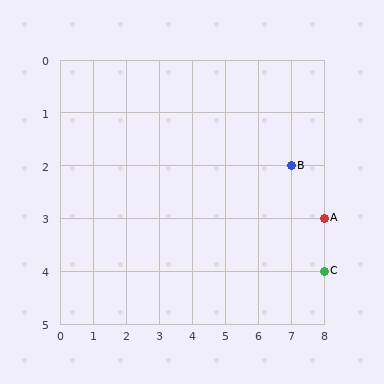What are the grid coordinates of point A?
Point A is at grid coordinates (8, 3).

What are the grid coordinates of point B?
Point B is at grid coordinates (7, 2).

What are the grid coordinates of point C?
Point C is at grid coordinates (8, 4).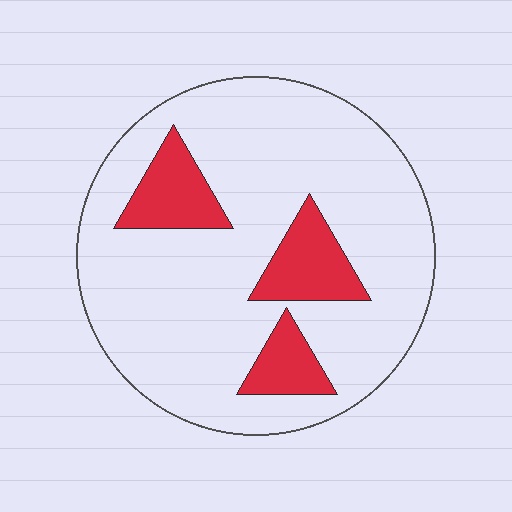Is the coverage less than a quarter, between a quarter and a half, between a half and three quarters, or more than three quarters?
Less than a quarter.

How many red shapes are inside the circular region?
3.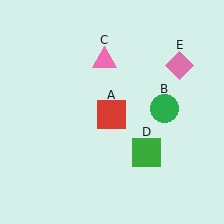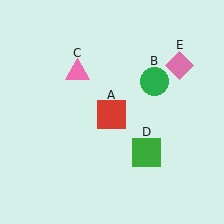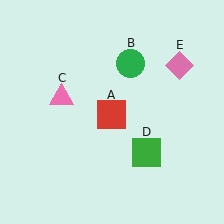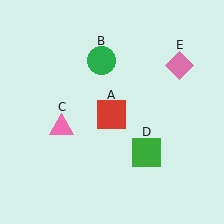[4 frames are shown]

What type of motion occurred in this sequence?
The green circle (object B), pink triangle (object C) rotated counterclockwise around the center of the scene.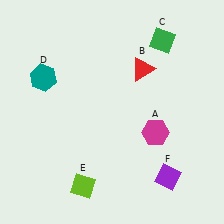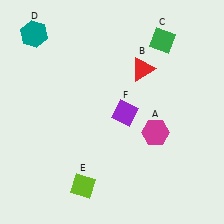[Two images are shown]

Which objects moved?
The objects that moved are: the teal hexagon (D), the purple diamond (F).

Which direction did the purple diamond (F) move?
The purple diamond (F) moved up.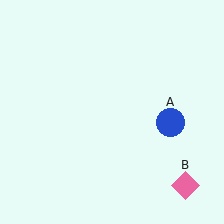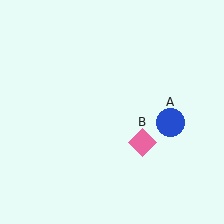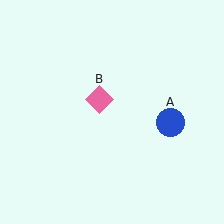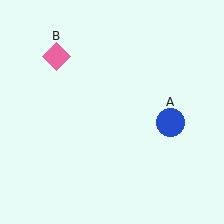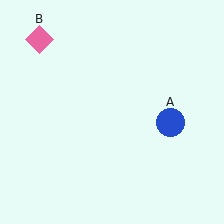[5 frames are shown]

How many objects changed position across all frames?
1 object changed position: pink diamond (object B).